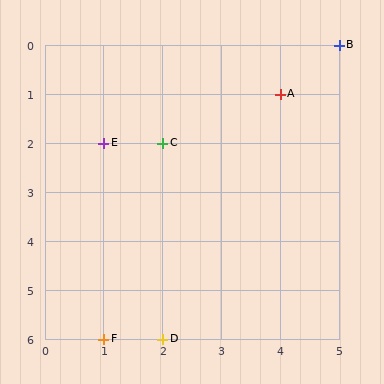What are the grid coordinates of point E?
Point E is at grid coordinates (1, 2).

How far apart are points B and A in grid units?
Points B and A are 1 column and 1 row apart (about 1.4 grid units diagonally).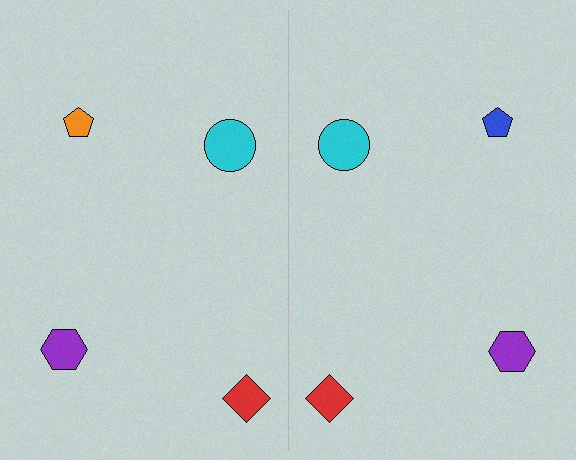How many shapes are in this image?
There are 8 shapes in this image.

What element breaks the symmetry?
The blue pentagon on the right side breaks the symmetry — its mirror counterpart is orange.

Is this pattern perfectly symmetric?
No, the pattern is not perfectly symmetric. The blue pentagon on the right side breaks the symmetry — its mirror counterpart is orange.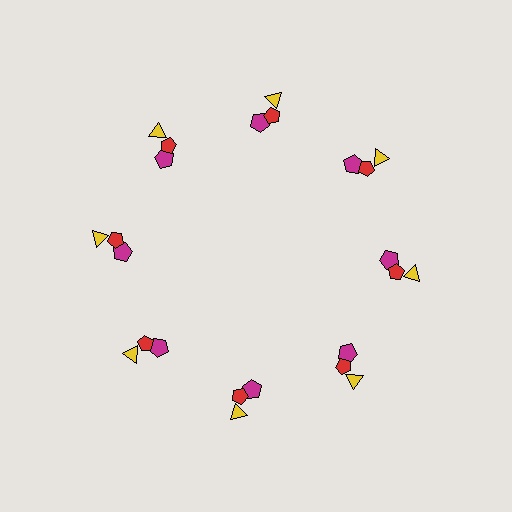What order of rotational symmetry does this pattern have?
This pattern has 8-fold rotational symmetry.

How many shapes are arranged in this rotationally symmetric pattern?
There are 24 shapes, arranged in 8 groups of 3.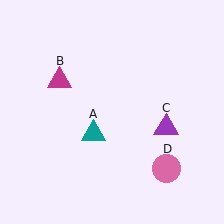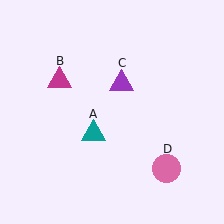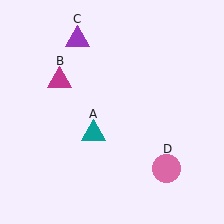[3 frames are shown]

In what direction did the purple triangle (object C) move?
The purple triangle (object C) moved up and to the left.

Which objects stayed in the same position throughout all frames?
Teal triangle (object A) and magenta triangle (object B) and pink circle (object D) remained stationary.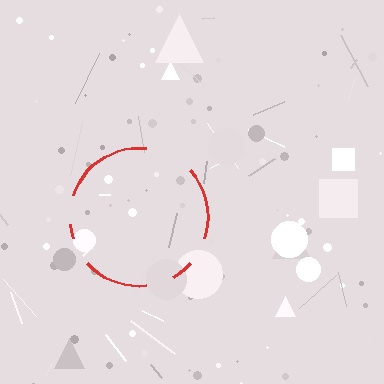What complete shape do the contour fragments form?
The contour fragments form a circle.